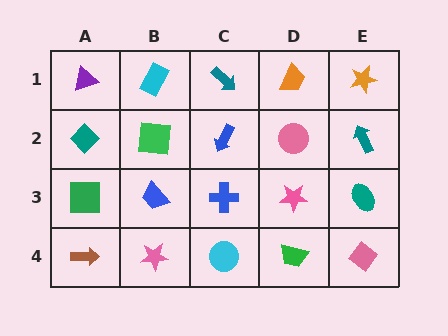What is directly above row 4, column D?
A pink star.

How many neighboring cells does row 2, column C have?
4.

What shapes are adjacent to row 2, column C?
A teal arrow (row 1, column C), a blue cross (row 3, column C), a green square (row 2, column B), a pink circle (row 2, column D).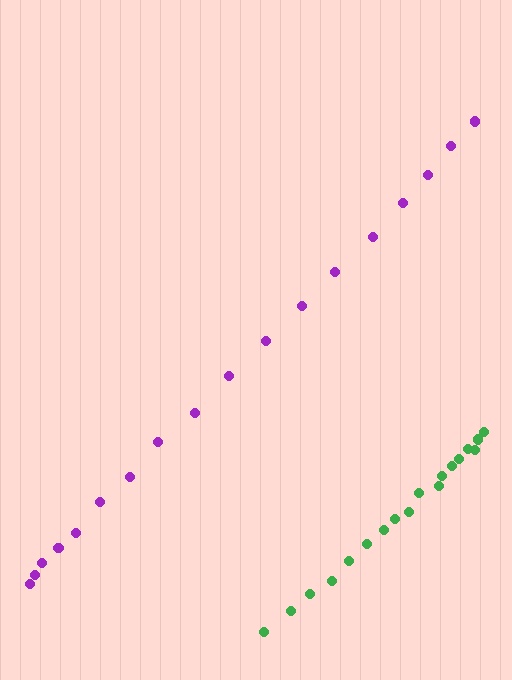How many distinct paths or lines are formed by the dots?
There are 2 distinct paths.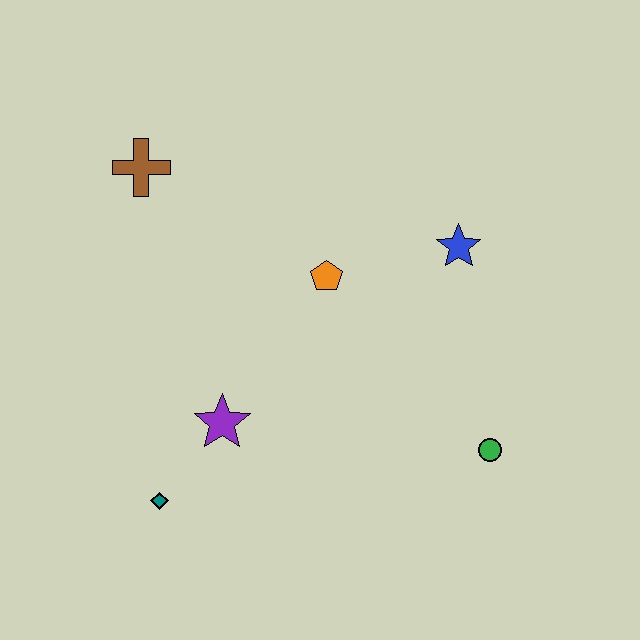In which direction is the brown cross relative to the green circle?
The brown cross is to the left of the green circle.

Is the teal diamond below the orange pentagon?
Yes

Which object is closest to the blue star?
The orange pentagon is closest to the blue star.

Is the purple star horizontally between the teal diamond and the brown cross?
No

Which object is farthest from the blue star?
The teal diamond is farthest from the blue star.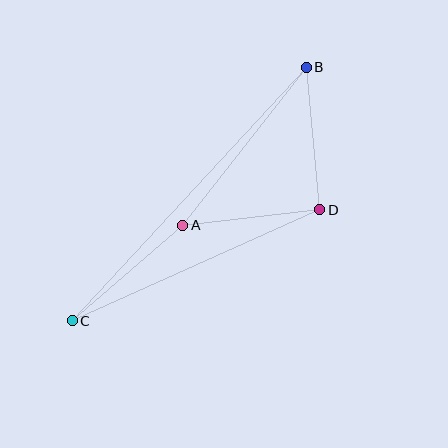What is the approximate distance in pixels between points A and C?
The distance between A and C is approximately 146 pixels.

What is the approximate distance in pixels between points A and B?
The distance between A and B is approximately 201 pixels.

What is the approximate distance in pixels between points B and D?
The distance between B and D is approximately 143 pixels.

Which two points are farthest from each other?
Points B and C are farthest from each other.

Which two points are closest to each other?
Points A and D are closest to each other.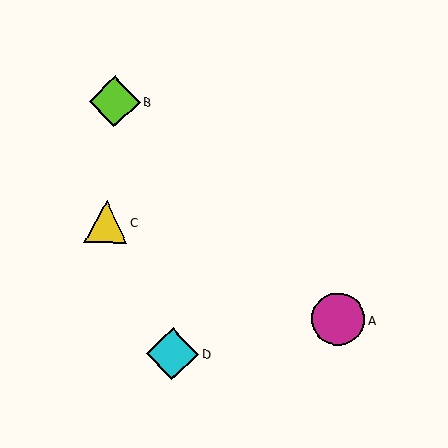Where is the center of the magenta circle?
The center of the magenta circle is at (338, 319).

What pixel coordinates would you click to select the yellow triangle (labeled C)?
Click at (106, 222) to select the yellow triangle C.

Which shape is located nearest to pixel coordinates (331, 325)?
The magenta circle (labeled A) at (338, 319) is nearest to that location.